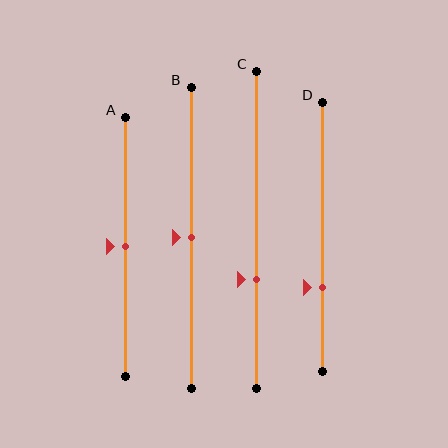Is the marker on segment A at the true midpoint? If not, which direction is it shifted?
Yes, the marker on segment A is at the true midpoint.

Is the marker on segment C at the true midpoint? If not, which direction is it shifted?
No, the marker on segment C is shifted downward by about 16% of the segment length.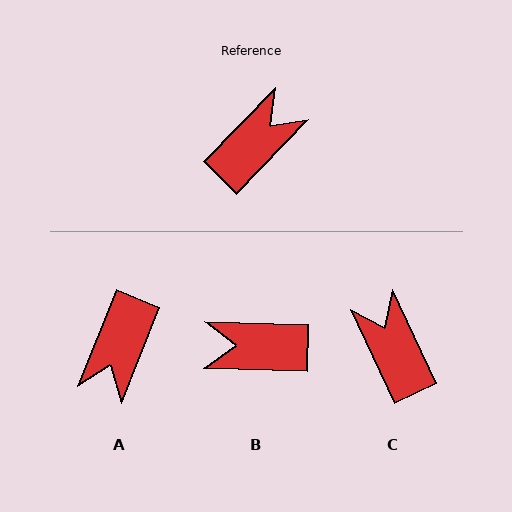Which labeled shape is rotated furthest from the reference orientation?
A, about 158 degrees away.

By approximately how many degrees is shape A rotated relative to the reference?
Approximately 158 degrees clockwise.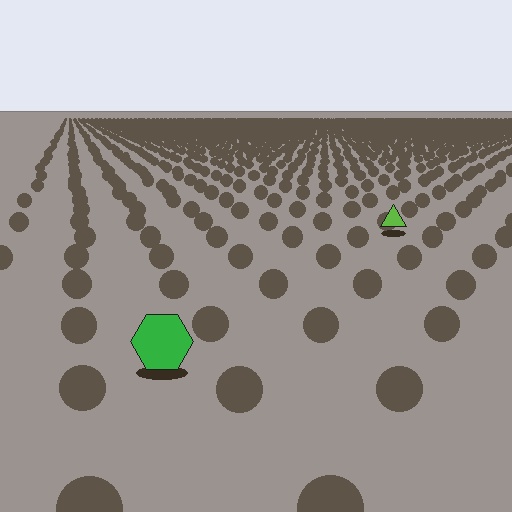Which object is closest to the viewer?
The green hexagon is closest. The texture marks near it are larger and more spread out.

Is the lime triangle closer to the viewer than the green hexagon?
No. The green hexagon is closer — you can tell from the texture gradient: the ground texture is coarser near it.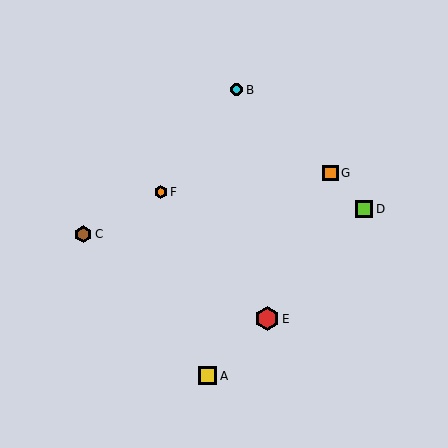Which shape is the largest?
The red hexagon (labeled E) is the largest.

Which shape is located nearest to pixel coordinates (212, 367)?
The yellow square (labeled A) at (207, 376) is nearest to that location.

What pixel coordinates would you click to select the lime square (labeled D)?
Click at (364, 209) to select the lime square D.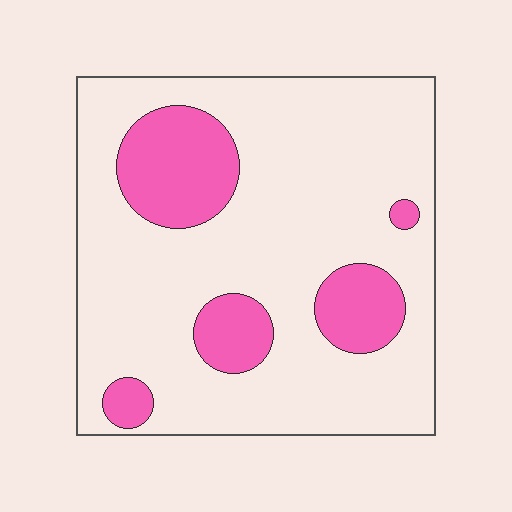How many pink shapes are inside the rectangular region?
5.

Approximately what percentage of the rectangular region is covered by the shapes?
Approximately 20%.